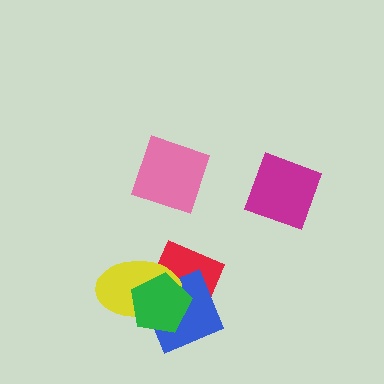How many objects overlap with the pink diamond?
0 objects overlap with the pink diamond.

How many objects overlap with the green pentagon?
3 objects overlap with the green pentagon.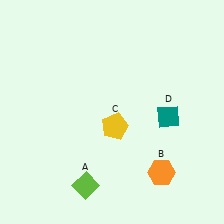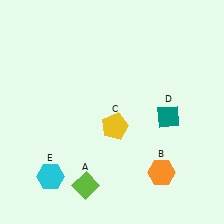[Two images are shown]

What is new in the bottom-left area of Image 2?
A cyan hexagon (E) was added in the bottom-left area of Image 2.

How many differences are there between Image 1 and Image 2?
There is 1 difference between the two images.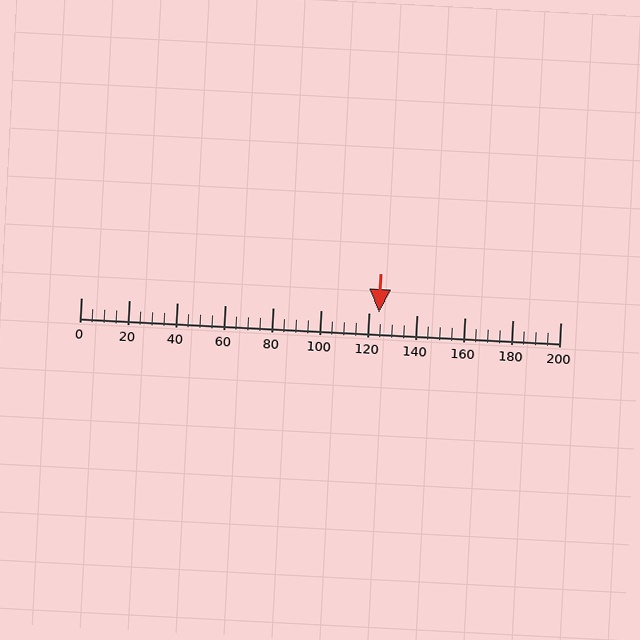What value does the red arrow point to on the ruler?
The red arrow points to approximately 124.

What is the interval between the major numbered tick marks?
The major tick marks are spaced 20 units apart.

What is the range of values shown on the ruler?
The ruler shows values from 0 to 200.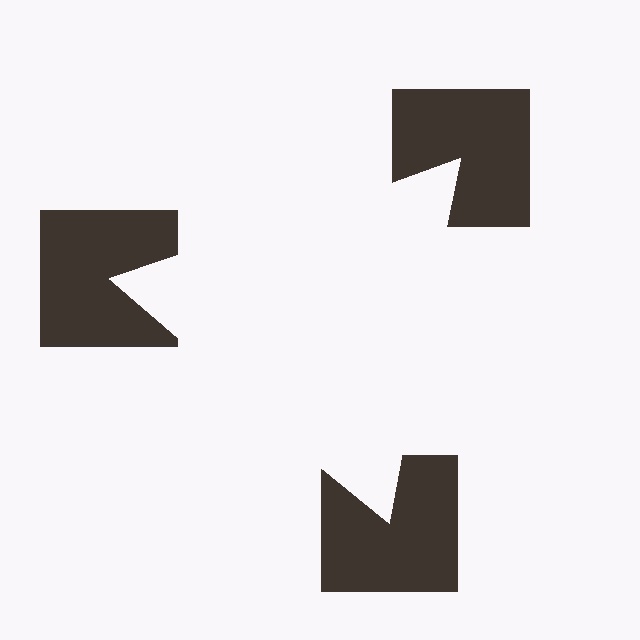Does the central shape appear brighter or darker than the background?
It typically appears slightly brighter than the background, even though no actual brightness change is drawn.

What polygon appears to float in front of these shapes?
An illusory triangle — its edges are inferred from the aligned wedge cuts in the notched squares, not physically drawn.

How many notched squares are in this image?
There are 3 — one at each vertex of the illusory triangle.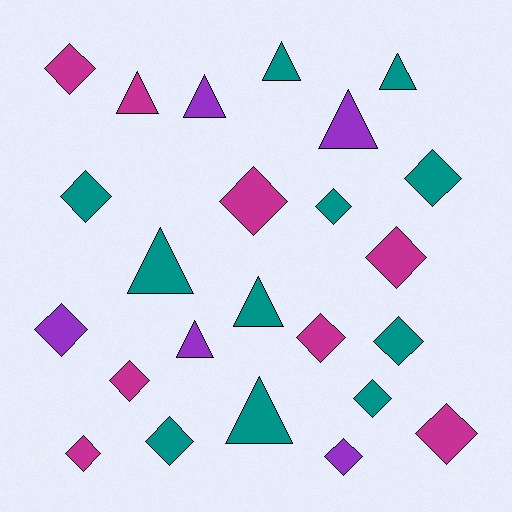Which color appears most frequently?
Teal, with 11 objects.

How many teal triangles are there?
There are 5 teal triangles.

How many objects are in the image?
There are 24 objects.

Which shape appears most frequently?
Diamond, with 15 objects.